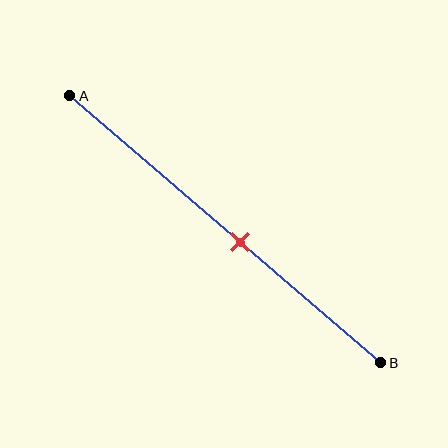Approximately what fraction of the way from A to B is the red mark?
The red mark is approximately 55% of the way from A to B.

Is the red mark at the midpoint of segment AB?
No, the mark is at about 55% from A, not at the 50% midpoint.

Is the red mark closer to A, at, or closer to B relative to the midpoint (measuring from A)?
The red mark is closer to point B than the midpoint of segment AB.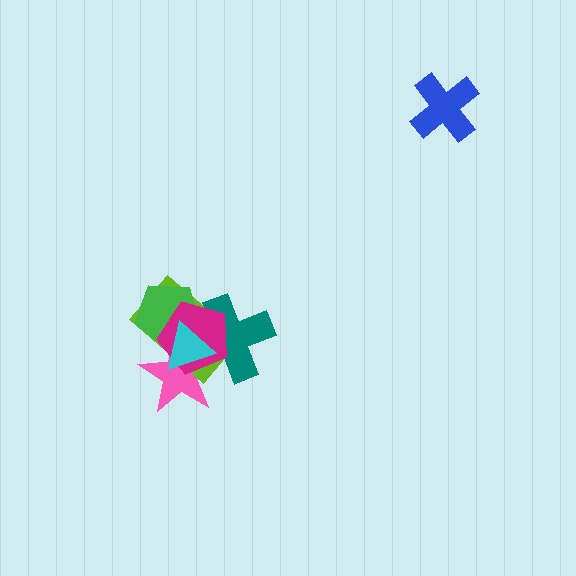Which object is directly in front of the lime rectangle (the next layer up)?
The teal cross is directly in front of the lime rectangle.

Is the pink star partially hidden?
Yes, it is partially covered by another shape.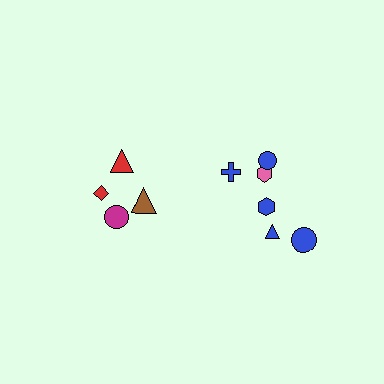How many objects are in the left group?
There are 4 objects.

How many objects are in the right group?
There are 6 objects.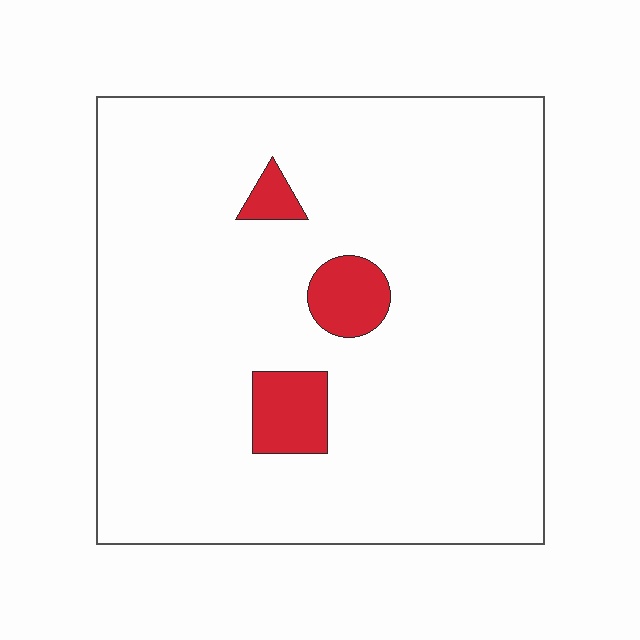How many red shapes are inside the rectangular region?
3.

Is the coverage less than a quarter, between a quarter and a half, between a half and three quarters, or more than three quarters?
Less than a quarter.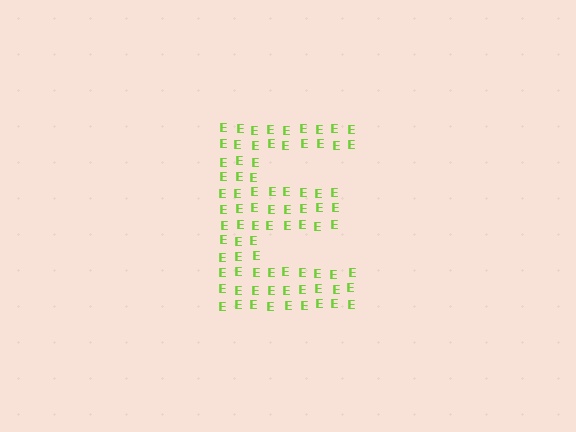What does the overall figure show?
The overall figure shows the letter E.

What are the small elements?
The small elements are letter E's.